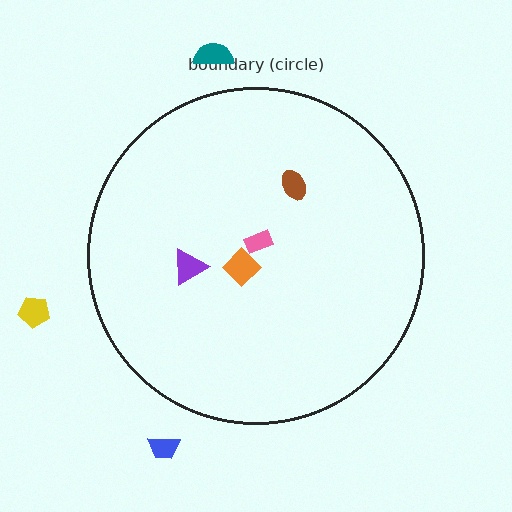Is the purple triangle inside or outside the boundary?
Inside.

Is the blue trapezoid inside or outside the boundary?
Outside.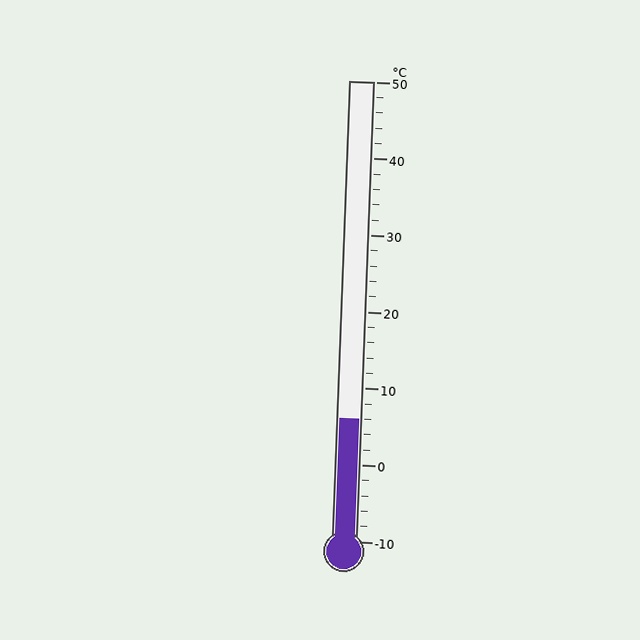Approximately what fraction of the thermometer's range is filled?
The thermometer is filled to approximately 25% of its range.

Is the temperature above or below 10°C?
The temperature is below 10°C.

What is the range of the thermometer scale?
The thermometer scale ranges from -10°C to 50°C.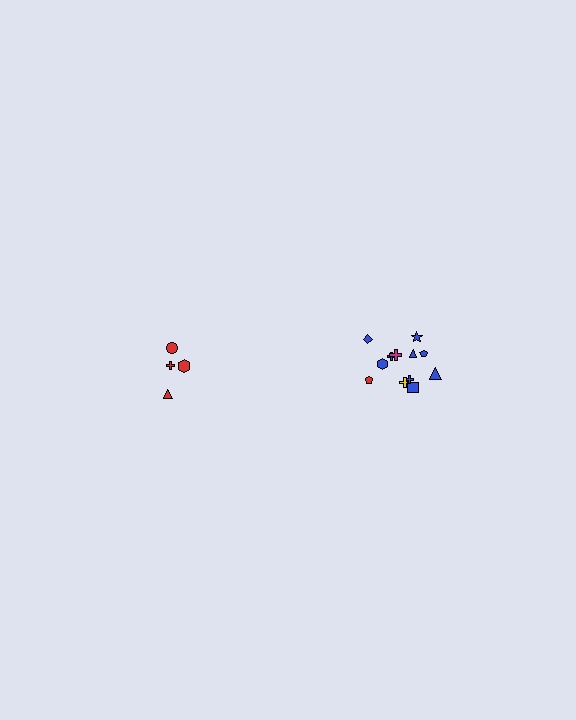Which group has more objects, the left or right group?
The right group.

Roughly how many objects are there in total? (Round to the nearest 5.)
Roughly 15 objects in total.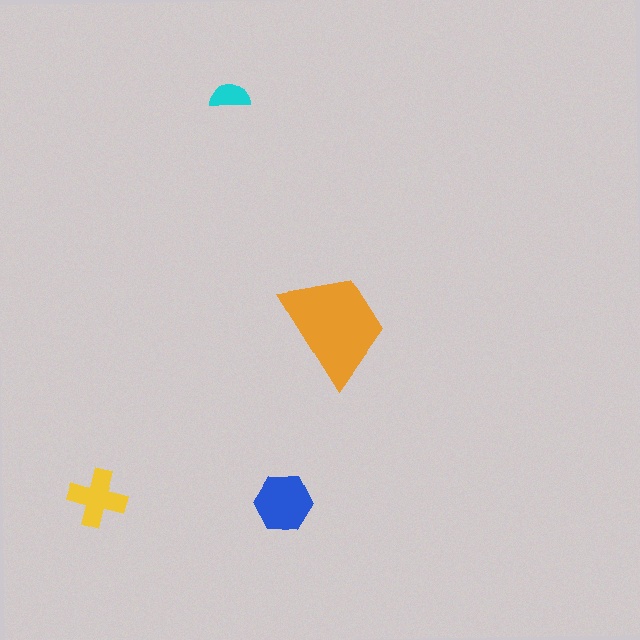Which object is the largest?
The orange trapezoid.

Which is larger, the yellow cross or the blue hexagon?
The blue hexagon.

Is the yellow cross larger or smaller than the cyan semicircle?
Larger.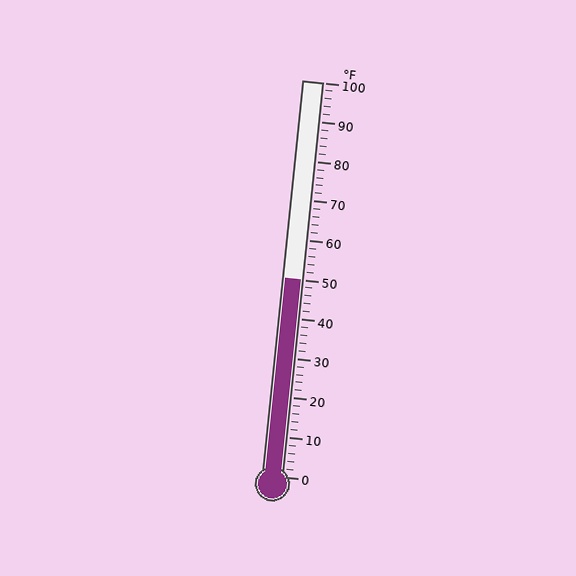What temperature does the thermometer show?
The thermometer shows approximately 50°F.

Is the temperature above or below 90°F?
The temperature is below 90°F.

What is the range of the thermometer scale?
The thermometer scale ranges from 0°F to 100°F.